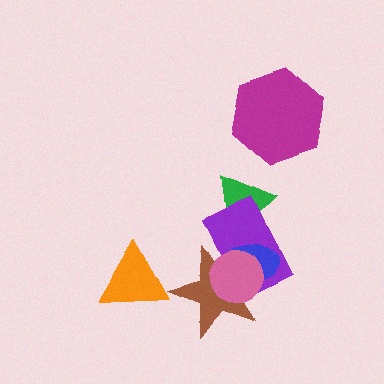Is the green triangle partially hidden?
Yes, it is partially covered by another shape.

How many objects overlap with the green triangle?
1 object overlaps with the green triangle.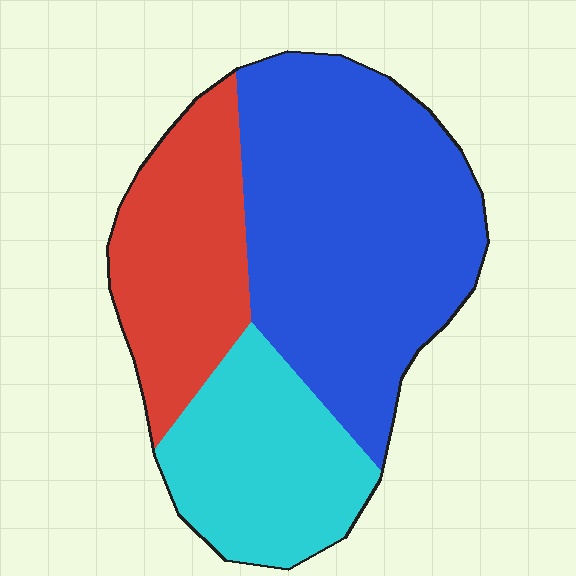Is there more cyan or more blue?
Blue.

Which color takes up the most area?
Blue, at roughly 50%.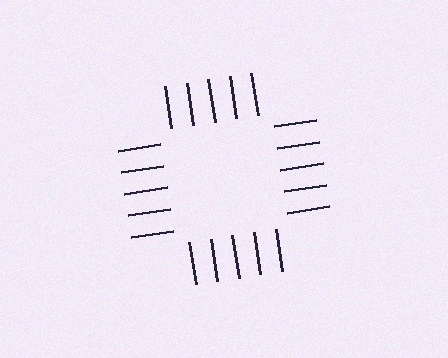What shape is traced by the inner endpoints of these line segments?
An illusory square — the line segments terminate on its edges but no continuous stroke is drawn.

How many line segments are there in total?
20 — 5 along each of the 4 edges.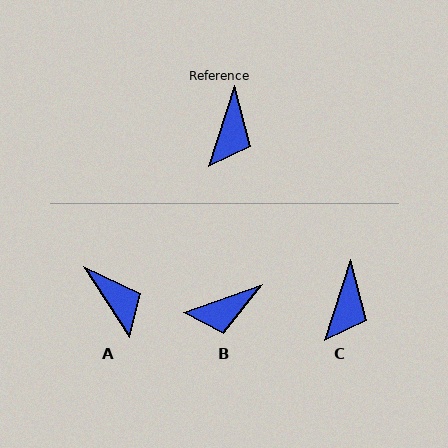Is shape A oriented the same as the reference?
No, it is off by about 51 degrees.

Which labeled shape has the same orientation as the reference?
C.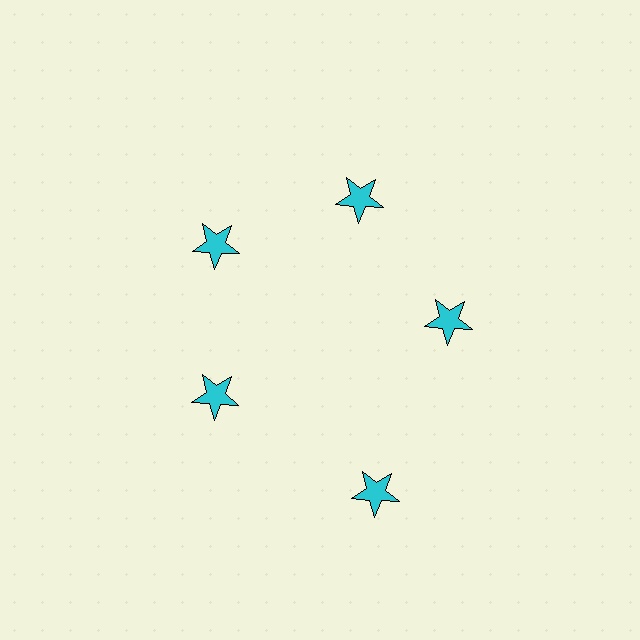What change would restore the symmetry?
The symmetry would be restored by moving it inward, back onto the ring so that all 5 stars sit at equal angles and equal distance from the center.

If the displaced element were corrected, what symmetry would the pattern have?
It would have 5-fold rotational symmetry — the pattern would map onto itself every 72 degrees.